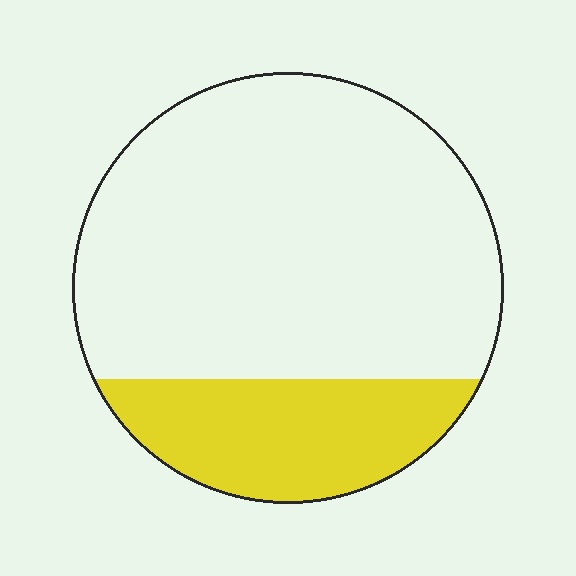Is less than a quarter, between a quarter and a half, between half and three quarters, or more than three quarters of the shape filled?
Less than a quarter.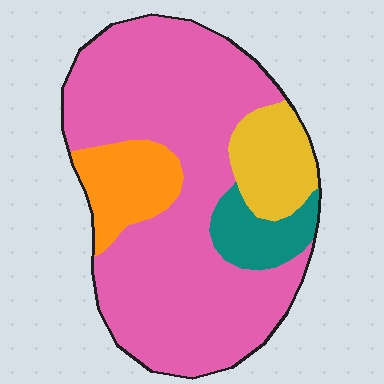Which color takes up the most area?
Pink, at roughly 70%.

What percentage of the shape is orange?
Orange takes up less than a sixth of the shape.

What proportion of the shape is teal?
Teal covers about 10% of the shape.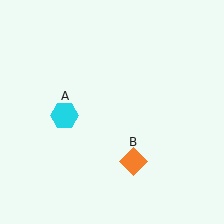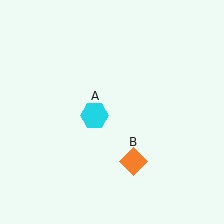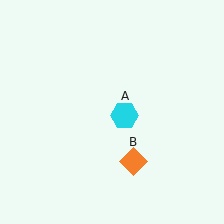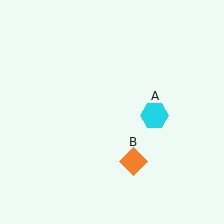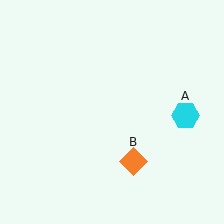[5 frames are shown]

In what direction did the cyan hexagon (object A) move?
The cyan hexagon (object A) moved right.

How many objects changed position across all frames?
1 object changed position: cyan hexagon (object A).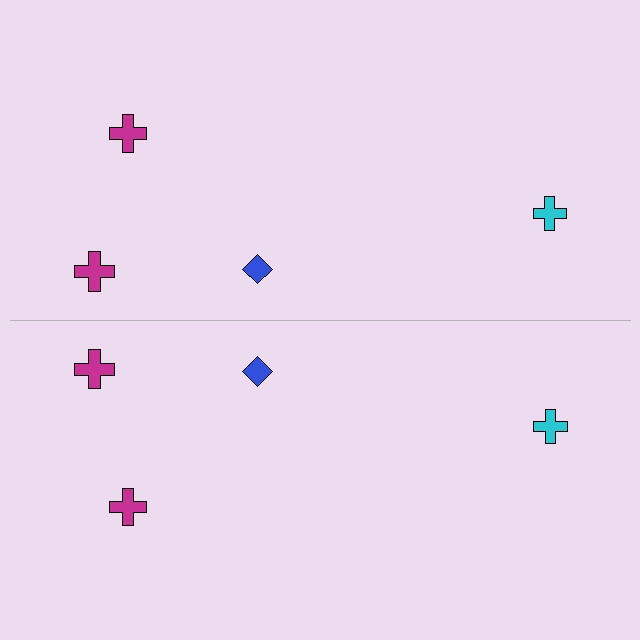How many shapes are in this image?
There are 8 shapes in this image.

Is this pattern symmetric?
Yes, this pattern has bilateral (reflection) symmetry.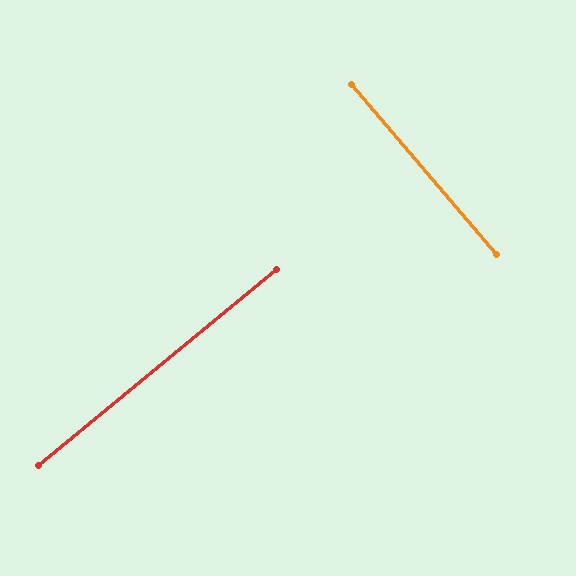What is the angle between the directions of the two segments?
Approximately 89 degrees.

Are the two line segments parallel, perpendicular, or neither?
Perpendicular — they meet at approximately 89°.